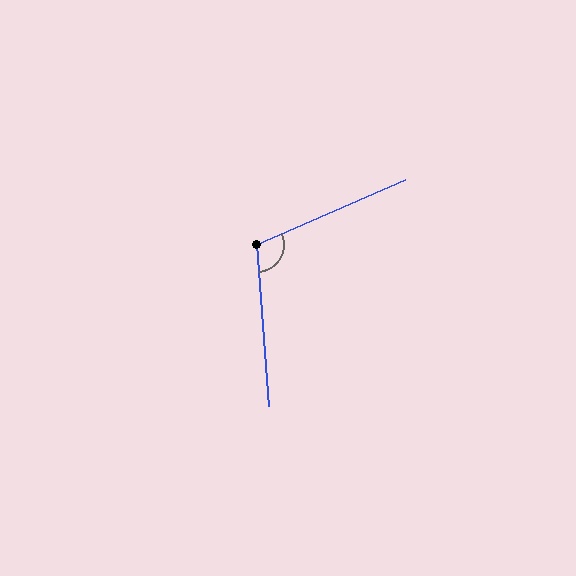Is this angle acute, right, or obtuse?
It is obtuse.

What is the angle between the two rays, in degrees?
Approximately 109 degrees.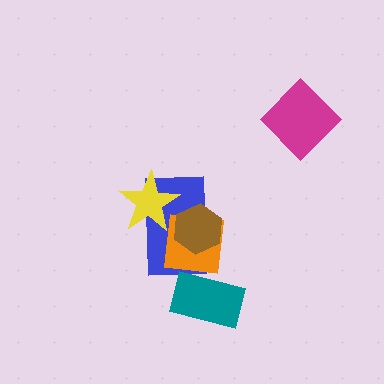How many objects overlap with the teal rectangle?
1 object overlaps with the teal rectangle.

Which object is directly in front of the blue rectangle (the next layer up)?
The yellow star is directly in front of the blue rectangle.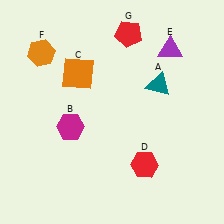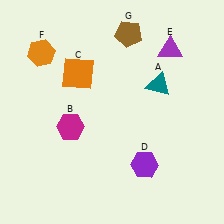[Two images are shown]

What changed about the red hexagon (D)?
In Image 1, D is red. In Image 2, it changed to purple.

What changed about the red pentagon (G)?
In Image 1, G is red. In Image 2, it changed to brown.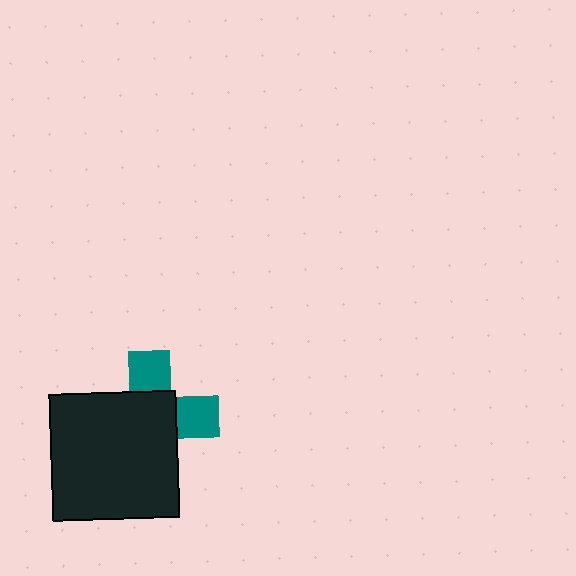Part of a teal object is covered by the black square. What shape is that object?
It is a cross.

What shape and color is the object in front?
The object in front is a black square.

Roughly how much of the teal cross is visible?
A small part of it is visible (roughly 36%).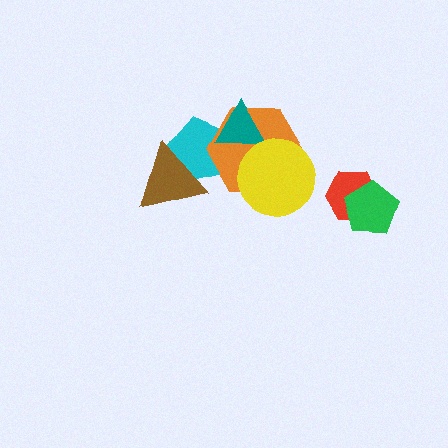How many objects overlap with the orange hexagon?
3 objects overlap with the orange hexagon.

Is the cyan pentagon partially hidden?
Yes, it is partially covered by another shape.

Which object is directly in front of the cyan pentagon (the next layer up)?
The orange hexagon is directly in front of the cyan pentagon.